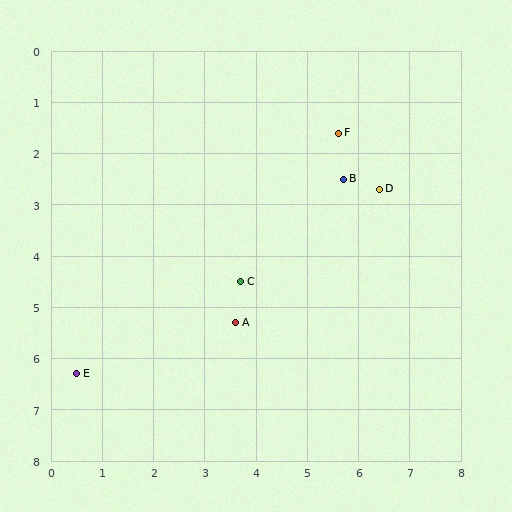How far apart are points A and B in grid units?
Points A and B are about 3.5 grid units apart.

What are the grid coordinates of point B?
Point B is at approximately (5.7, 2.5).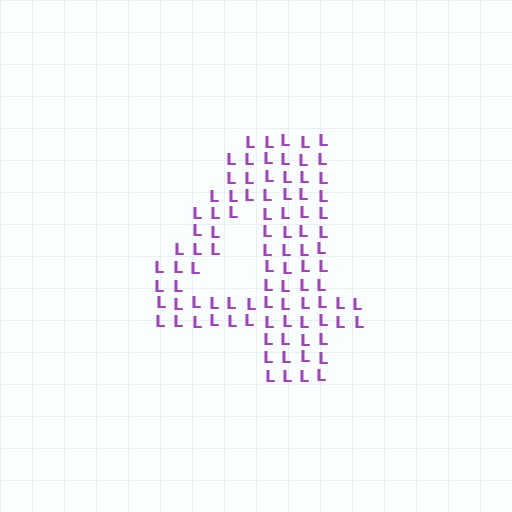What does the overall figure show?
The overall figure shows the digit 4.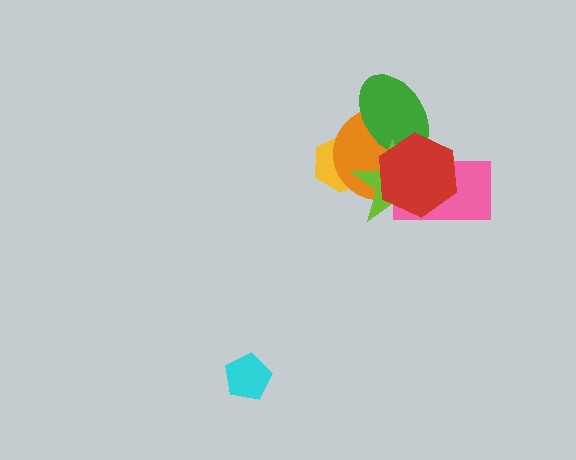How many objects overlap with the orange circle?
5 objects overlap with the orange circle.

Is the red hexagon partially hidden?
No, no other shape covers it.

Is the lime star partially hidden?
Yes, it is partially covered by another shape.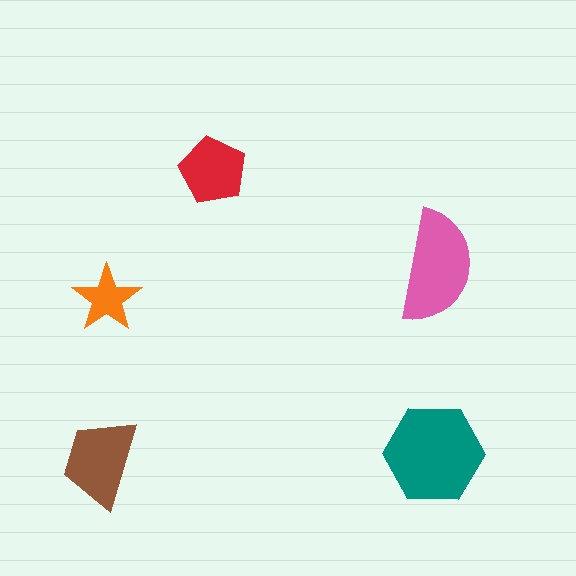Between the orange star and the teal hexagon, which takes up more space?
The teal hexagon.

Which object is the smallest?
The orange star.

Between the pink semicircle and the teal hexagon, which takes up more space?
The teal hexagon.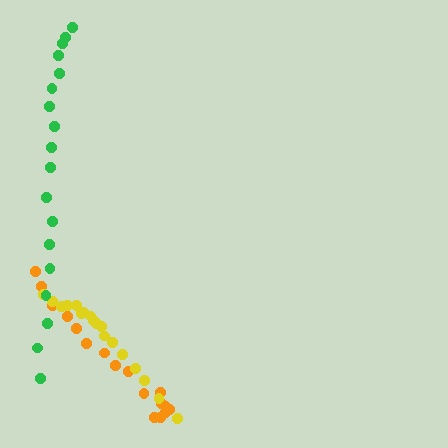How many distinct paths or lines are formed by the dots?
There are 3 distinct paths.